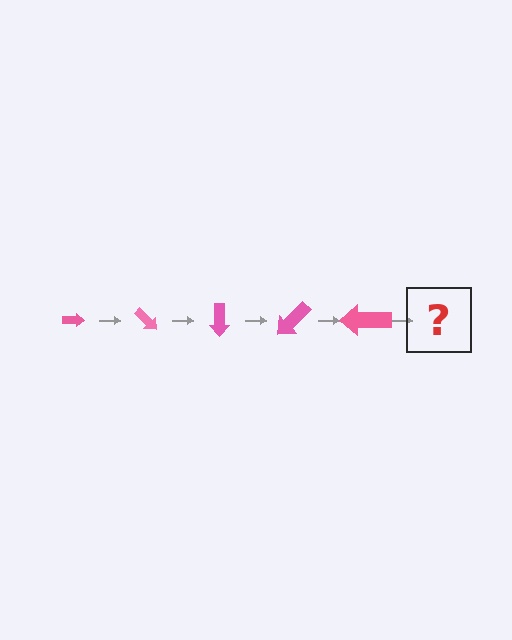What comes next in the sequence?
The next element should be an arrow, larger than the previous one and rotated 225 degrees from the start.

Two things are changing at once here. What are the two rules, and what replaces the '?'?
The two rules are that the arrow grows larger each step and it rotates 45 degrees each step. The '?' should be an arrow, larger than the previous one and rotated 225 degrees from the start.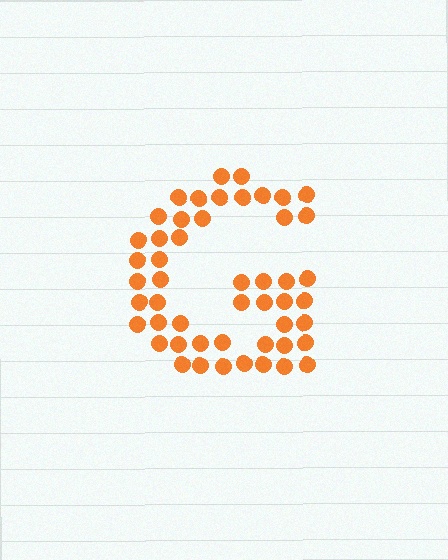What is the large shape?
The large shape is the letter G.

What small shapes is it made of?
It is made of small circles.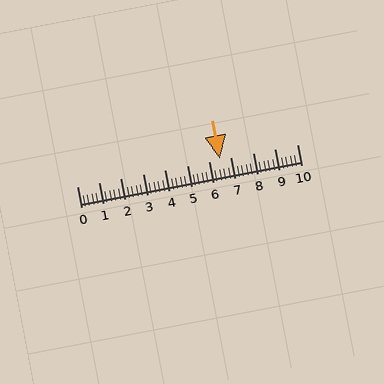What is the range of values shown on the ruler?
The ruler shows values from 0 to 10.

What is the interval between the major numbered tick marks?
The major tick marks are spaced 1 units apart.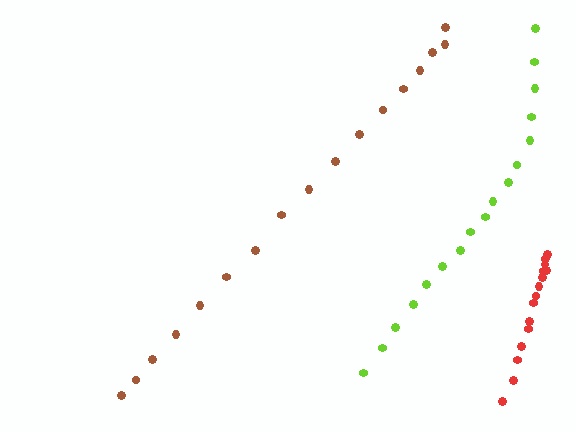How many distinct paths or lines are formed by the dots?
There are 3 distinct paths.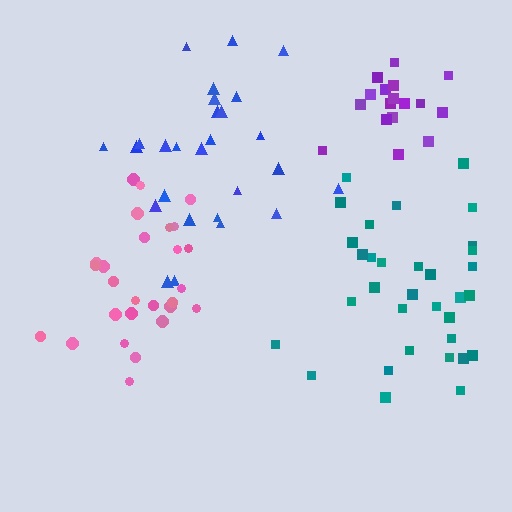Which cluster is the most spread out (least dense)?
Teal.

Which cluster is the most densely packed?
Purple.